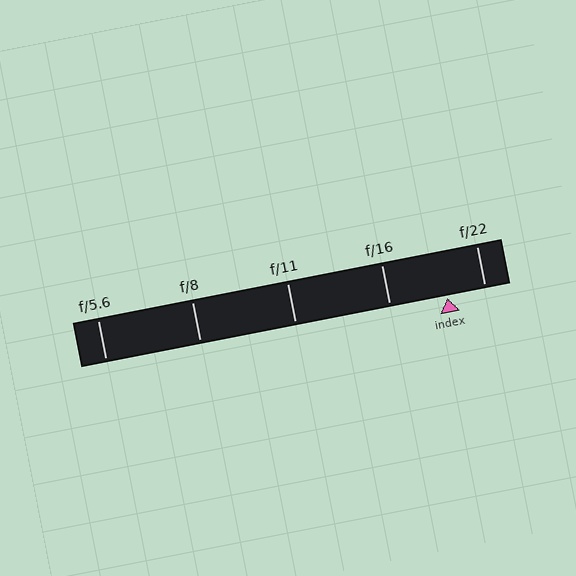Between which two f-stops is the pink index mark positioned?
The index mark is between f/16 and f/22.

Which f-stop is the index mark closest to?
The index mark is closest to f/22.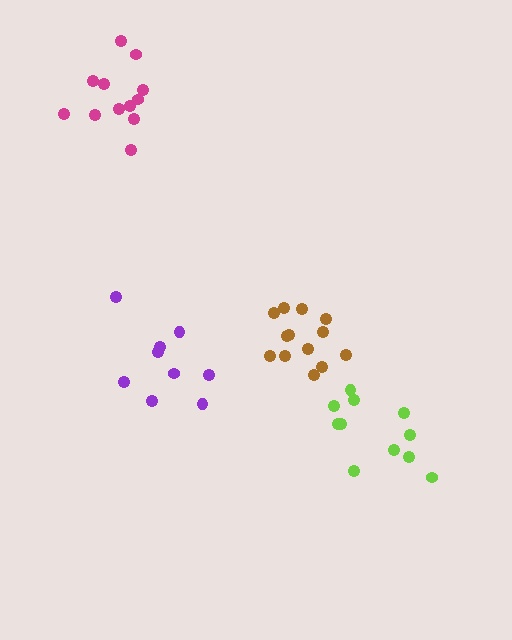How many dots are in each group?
Group 1: 13 dots, Group 2: 9 dots, Group 3: 11 dots, Group 4: 12 dots (45 total).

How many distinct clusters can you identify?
There are 4 distinct clusters.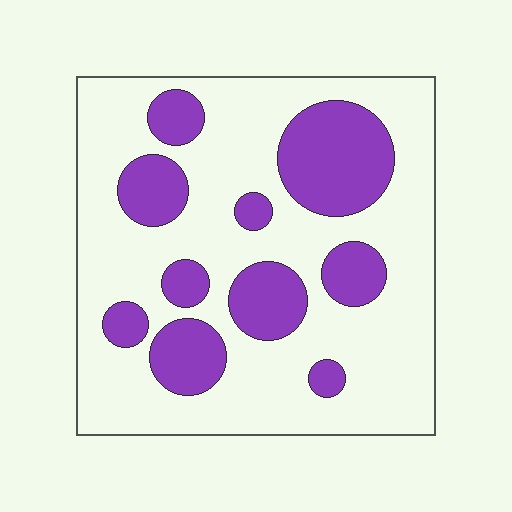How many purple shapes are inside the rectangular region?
10.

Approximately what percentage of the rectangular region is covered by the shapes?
Approximately 30%.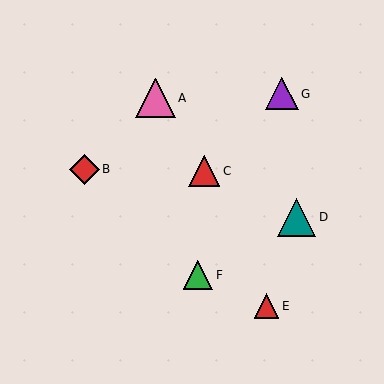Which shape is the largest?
The pink triangle (labeled A) is the largest.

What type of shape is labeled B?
Shape B is a red diamond.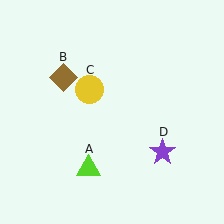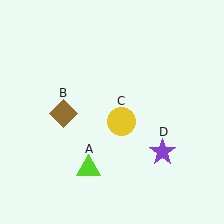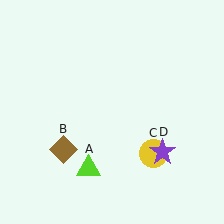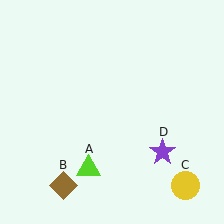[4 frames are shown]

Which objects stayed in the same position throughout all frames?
Lime triangle (object A) and purple star (object D) remained stationary.